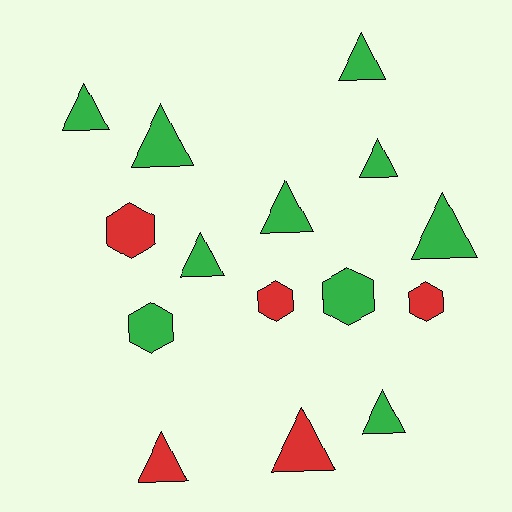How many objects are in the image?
There are 15 objects.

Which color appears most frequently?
Green, with 10 objects.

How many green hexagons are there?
There are 2 green hexagons.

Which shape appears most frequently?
Triangle, with 10 objects.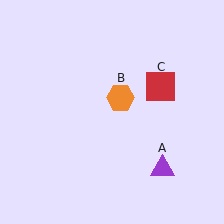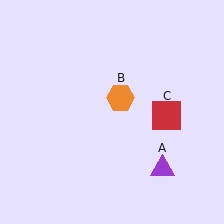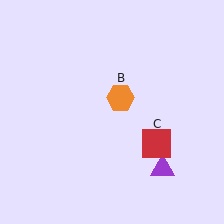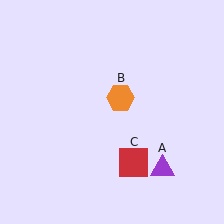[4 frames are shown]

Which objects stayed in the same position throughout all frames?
Purple triangle (object A) and orange hexagon (object B) remained stationary.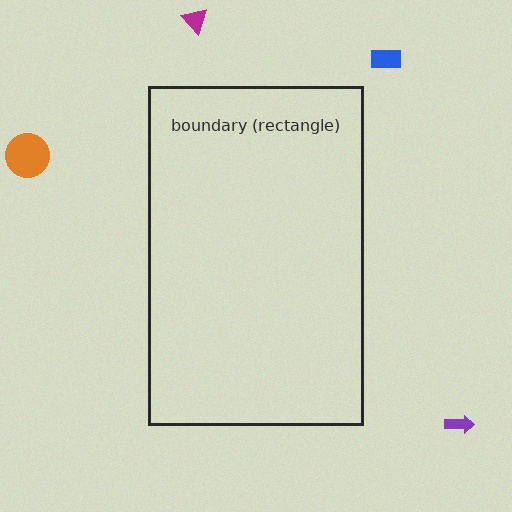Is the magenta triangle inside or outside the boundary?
Outside.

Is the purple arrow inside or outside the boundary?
Outside.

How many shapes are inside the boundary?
0 inside, 4 outside.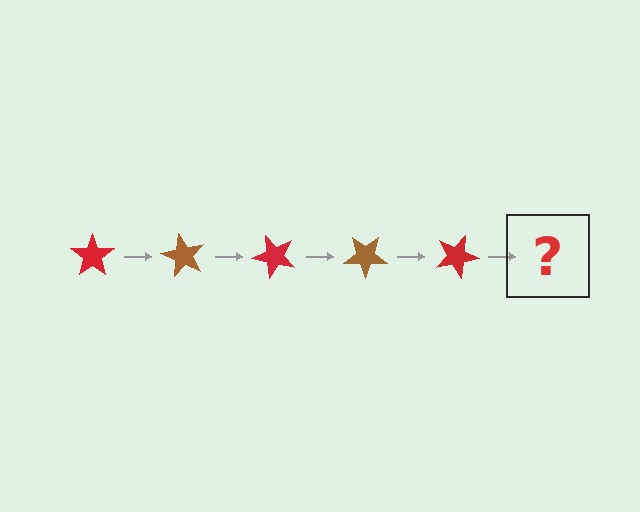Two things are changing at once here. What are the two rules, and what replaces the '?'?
The two rules are that it rotates 60 degrees each step and the color cycles through red and brown. The '?' should be a brown star, rotated 300 degrees from the start.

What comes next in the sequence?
The next element should be a brown star, rotated 300 degrees from the start.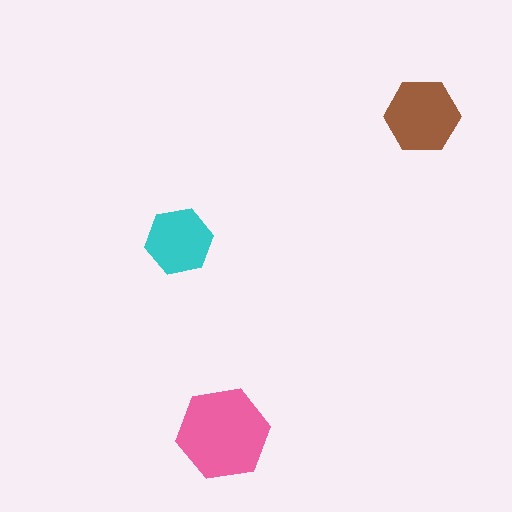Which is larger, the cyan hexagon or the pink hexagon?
The pink one.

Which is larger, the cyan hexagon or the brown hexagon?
The brown one.